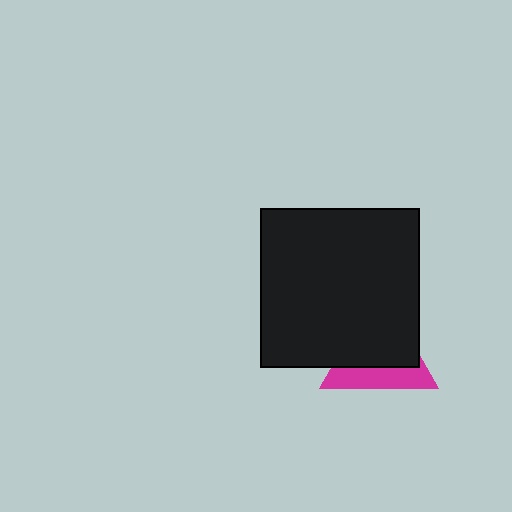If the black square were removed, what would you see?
You would see the complete magenta triangle.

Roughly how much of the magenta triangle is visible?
A small part of it is visible (roughly 38%).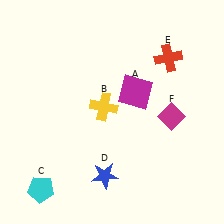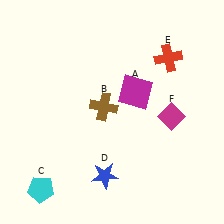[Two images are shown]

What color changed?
The cross (B) changed from yellow in Image 1 to brown in Image 2.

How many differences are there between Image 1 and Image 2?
There is 1 difference between the two images.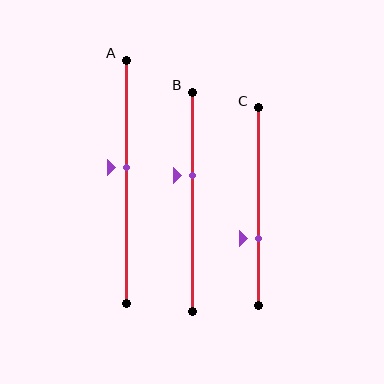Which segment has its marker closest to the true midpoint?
Segment A has its marker closest to the true midpoint.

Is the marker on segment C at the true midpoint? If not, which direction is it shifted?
No, the marker on segment C is shifted downward by about 16% of the segment length.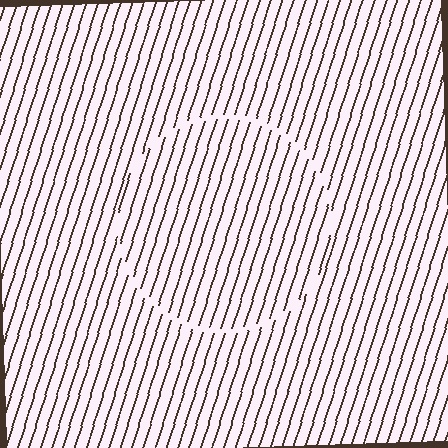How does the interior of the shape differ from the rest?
The interior of the shape contains the same grating, shifted by half a period — the contour is defined by the phase discontinuity where line-ends from the inner and outer gratings abut.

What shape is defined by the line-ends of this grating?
An illusory circle. The interior of the shape contains the same grating, shifted by half a period — the contour is defined by the phase discontinuity where line-ends from the inner and outer gratings abut.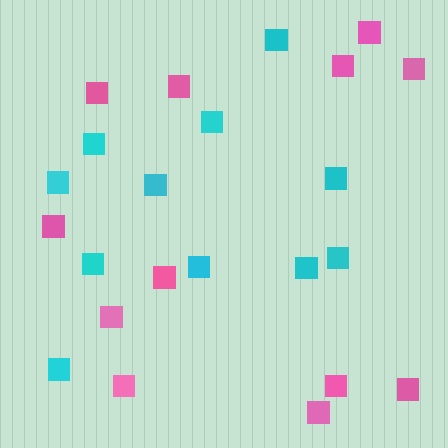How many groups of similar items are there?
There are 2 groups: one group of pink squares (12) and one group of cyan squares (11).